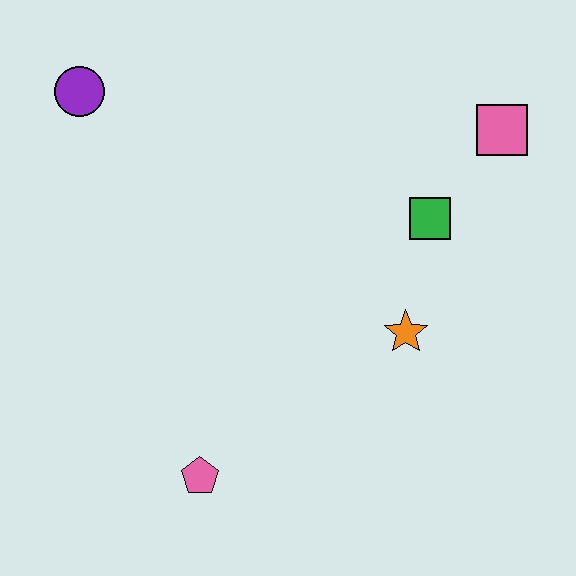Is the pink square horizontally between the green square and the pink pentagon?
No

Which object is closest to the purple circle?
The green square is closest to the purple circle.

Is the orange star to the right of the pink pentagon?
Yes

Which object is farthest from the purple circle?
The pink square is farthest from the purple circle.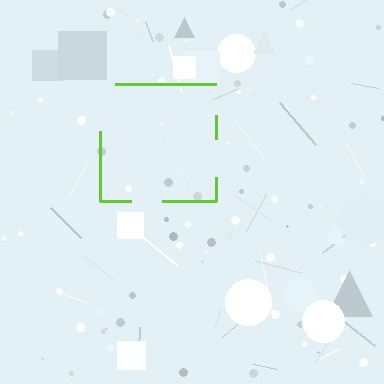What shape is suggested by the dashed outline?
The dashed outline suggests a square.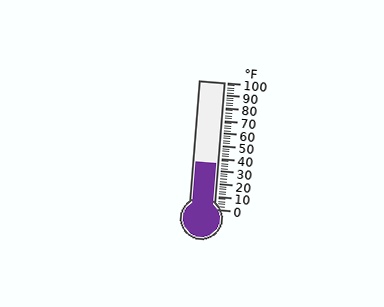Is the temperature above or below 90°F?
The temperature is below 90°F.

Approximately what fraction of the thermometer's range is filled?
The thermometer is filled to approximately 35% of its range.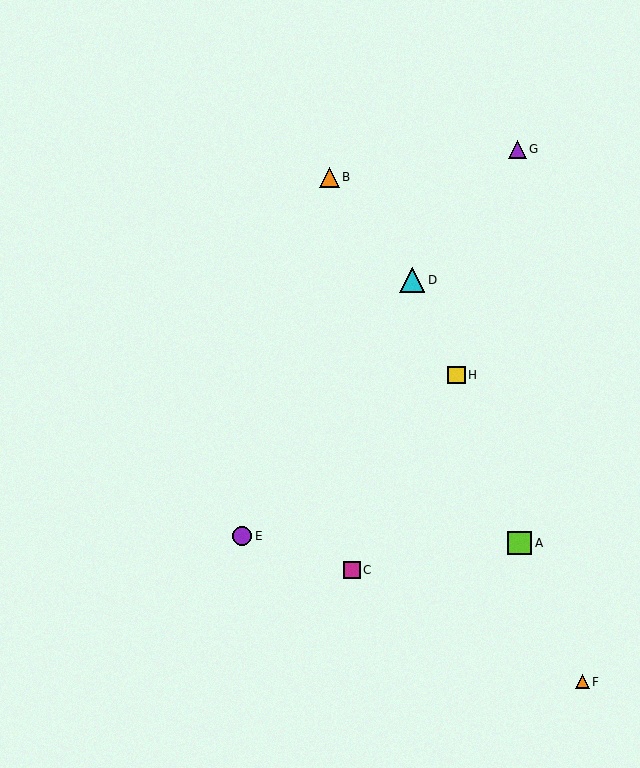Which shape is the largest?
The cyan triangle (labeled D) is the largest.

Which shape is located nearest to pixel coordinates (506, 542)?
The lime square (labeled A) at (520, 543) is nearest to that location.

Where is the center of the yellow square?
The center of the yellow square is at (457, 375).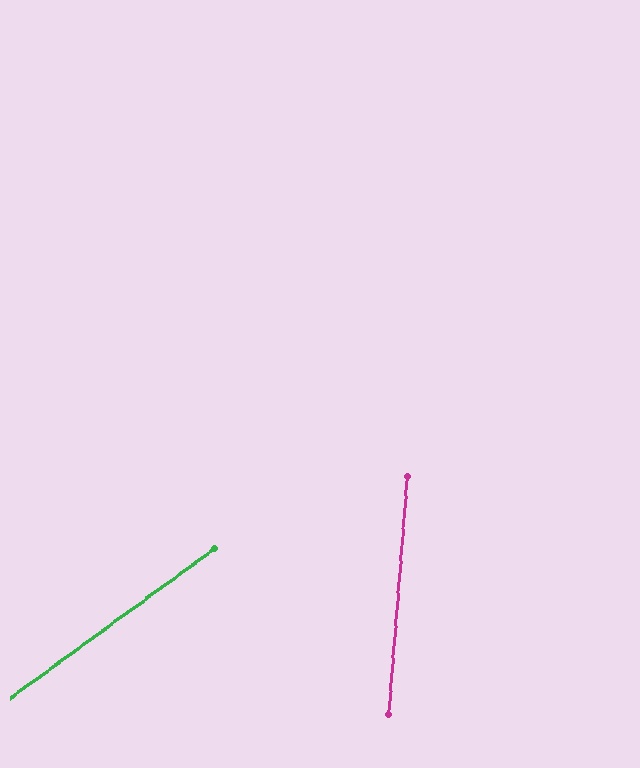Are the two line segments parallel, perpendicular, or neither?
Neither parallel nor perpendicular — they differ by about 50°.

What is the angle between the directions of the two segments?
Approximately 50 degrees.